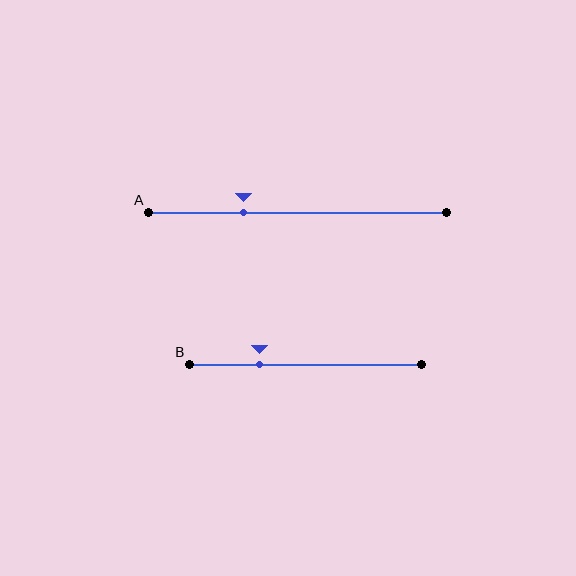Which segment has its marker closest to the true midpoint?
Segment A has its marker closest to the true midpoint.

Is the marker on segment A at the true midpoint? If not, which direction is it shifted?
No, the marker on segment A is shifted to the left by about 18% of the segment length.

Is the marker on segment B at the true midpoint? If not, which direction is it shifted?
No, the marker on segment B is shifted to the left by about 20% of the segment length.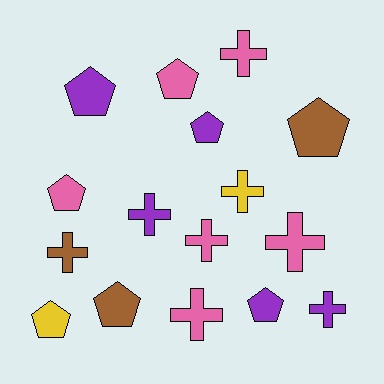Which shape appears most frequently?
Pentagon, with 8 objects.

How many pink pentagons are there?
There are 2 pink pentagons.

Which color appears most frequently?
Pink, with 6 objects.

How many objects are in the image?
There are 16 objects.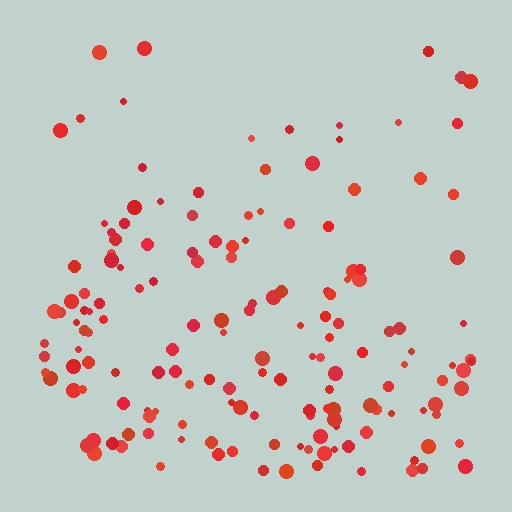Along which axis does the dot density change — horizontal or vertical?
Vertical.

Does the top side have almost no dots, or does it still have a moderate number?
Still a moderate number, just noticeably fewer than the bottom.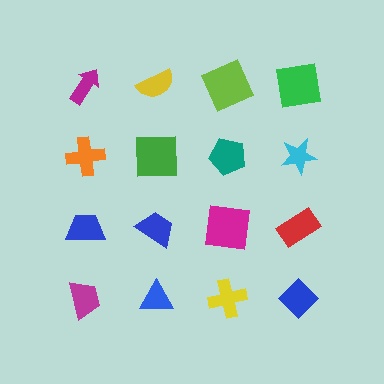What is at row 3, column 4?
A red rectangle.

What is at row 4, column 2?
A blue triangle.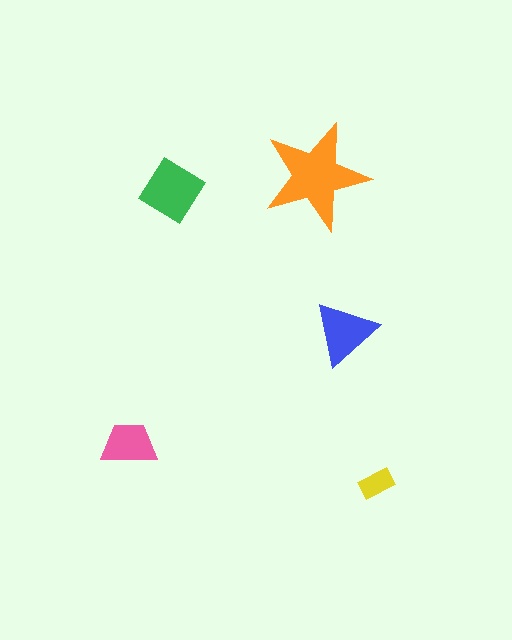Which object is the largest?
The orange star.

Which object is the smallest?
The yellow rectangle.